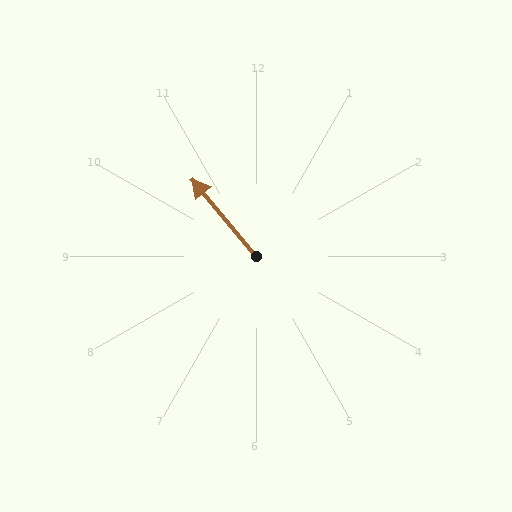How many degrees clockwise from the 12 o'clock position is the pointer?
Approximately 320 degrees.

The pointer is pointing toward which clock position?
Roughly 11 o'clock.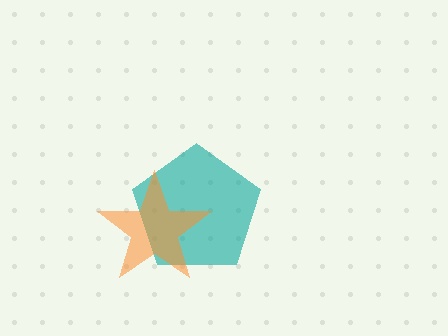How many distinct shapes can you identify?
There are 2 distinct shapes: a teal pentagon, an orange star.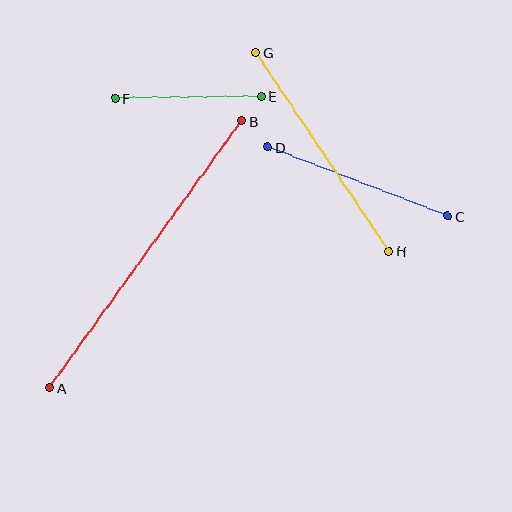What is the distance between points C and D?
The distance is approximately 193 pixels.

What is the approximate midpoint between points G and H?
The midpoint is at approximately (322, 152) pixels.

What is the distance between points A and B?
The distance is approximately 328 pixels.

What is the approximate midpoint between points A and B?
The midpoint is at approximately (146, 255) pixels.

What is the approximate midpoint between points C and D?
The midpoint is at approximately (358, 182) pixels.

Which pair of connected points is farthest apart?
Points A and B are farthest apart.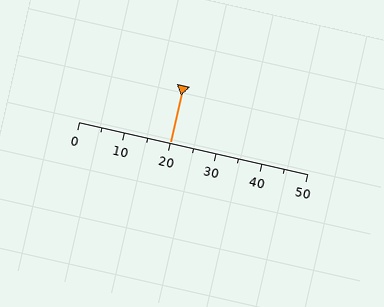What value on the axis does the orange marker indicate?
The marker indicates approximately 20.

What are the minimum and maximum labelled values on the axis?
The axis runs from 0 to 50.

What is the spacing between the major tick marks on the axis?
The major ticks are spaced 10 apart.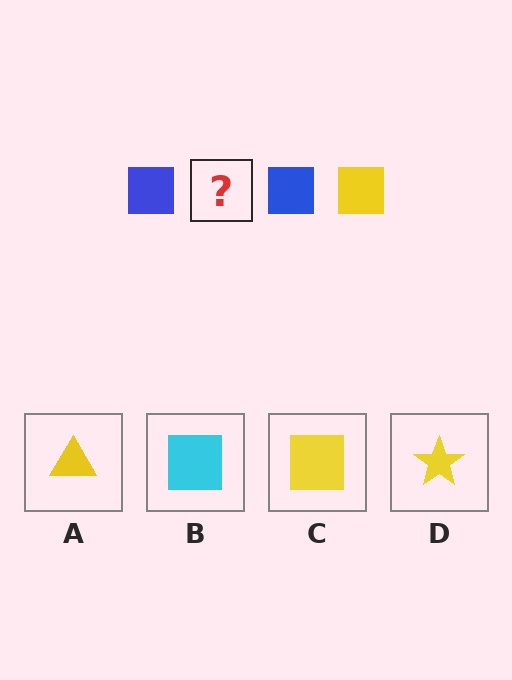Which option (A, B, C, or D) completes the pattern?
C.